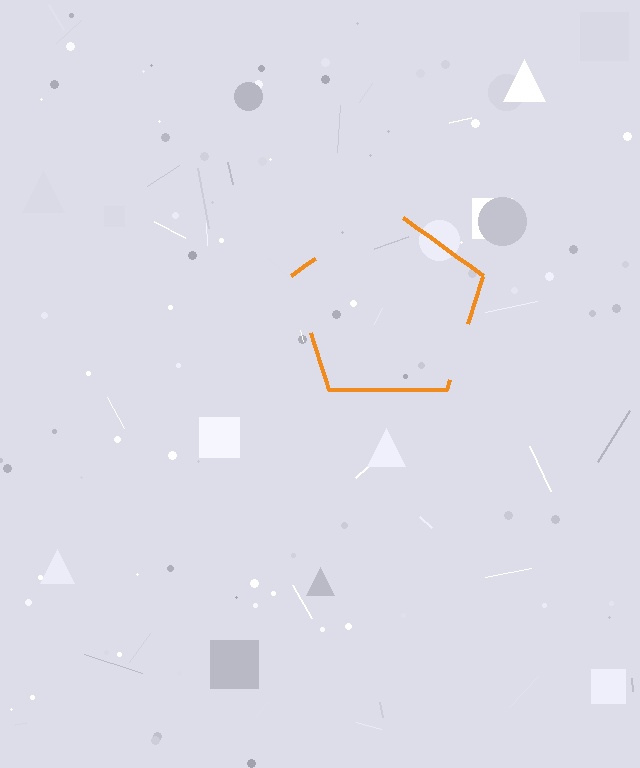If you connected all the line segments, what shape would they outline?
They would outline a pentagon.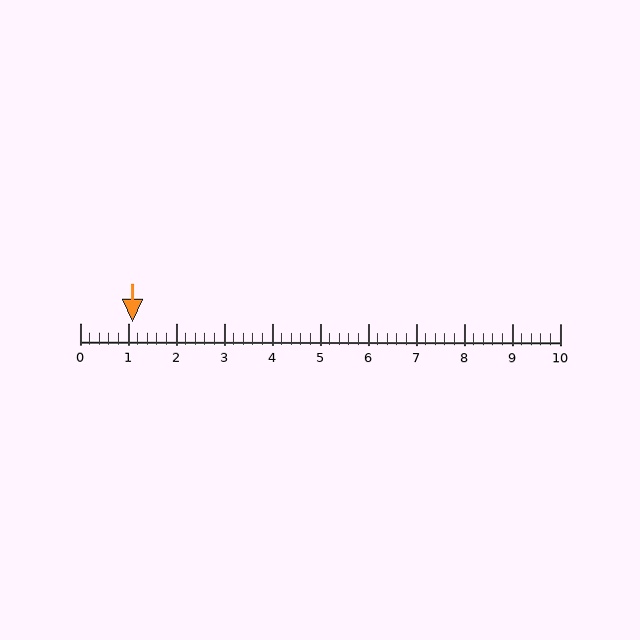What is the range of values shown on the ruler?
The ruler shows values from 0 to 10.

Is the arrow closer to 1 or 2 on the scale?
The arrow is closer to 1.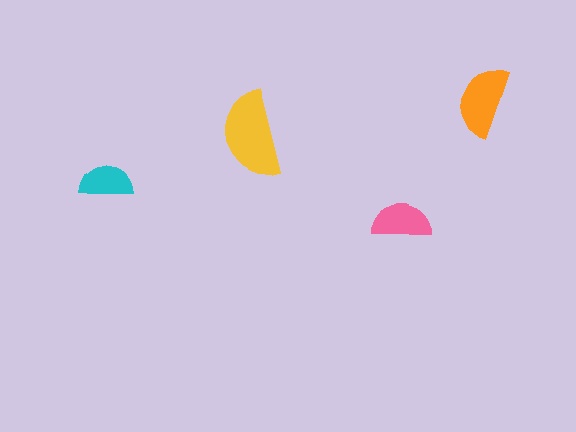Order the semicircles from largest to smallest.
the yellow one, the orange one, the pink one, the cyan one.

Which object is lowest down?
The pink semicircle is bottommost.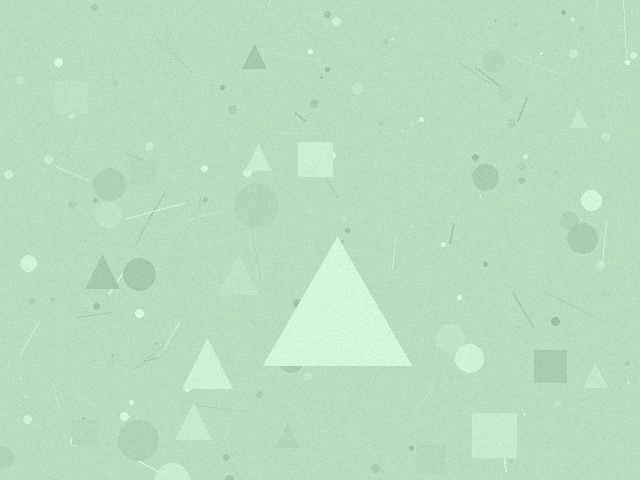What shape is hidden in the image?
A triangle is hidden in the image.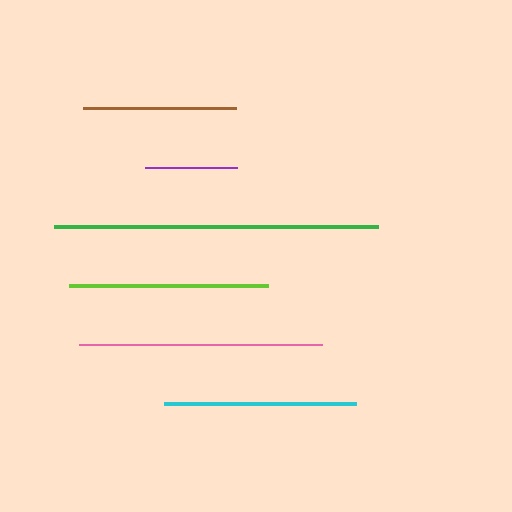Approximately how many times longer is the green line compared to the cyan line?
The green line is approximately 1.7 times the length of the cyan line.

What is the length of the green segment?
The green segment is approximately 324 pixels long.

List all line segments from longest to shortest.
From longest to shortest: green, pink, lime, cyan, brown, purple.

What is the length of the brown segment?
The brown segment is approximately 153 pixels long.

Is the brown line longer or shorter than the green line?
The green line is longer than the brown line.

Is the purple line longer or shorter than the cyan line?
The cyan line is longer than the purple line.